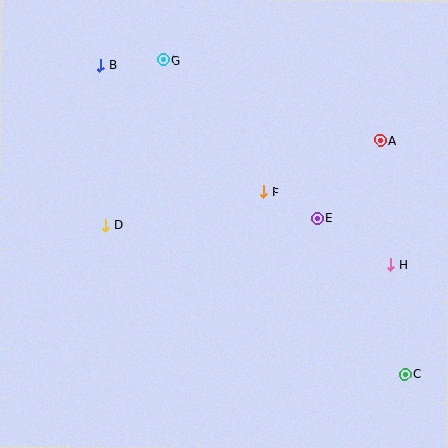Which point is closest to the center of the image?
Point F at (264, 192) is closest to the center.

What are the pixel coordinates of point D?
Point D is at (106, 225).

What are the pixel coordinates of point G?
Point G is at (163, 60).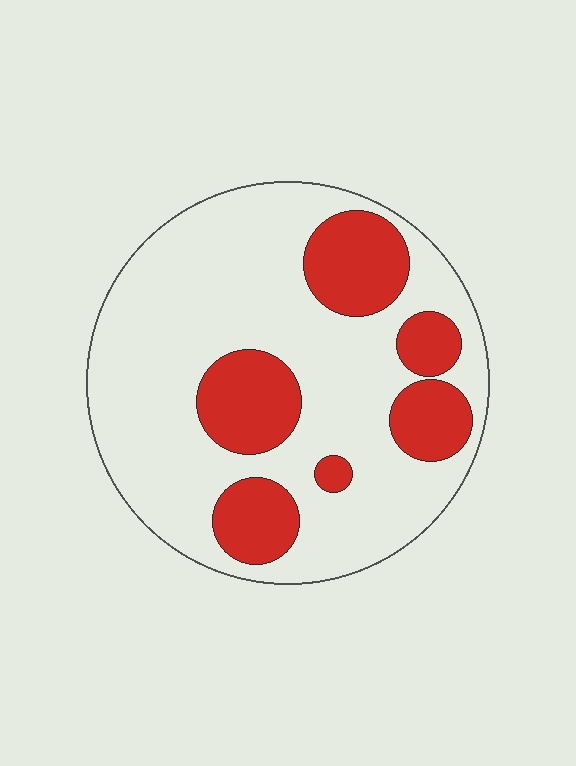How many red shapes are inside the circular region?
6.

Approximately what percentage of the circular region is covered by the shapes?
Approximately 25%.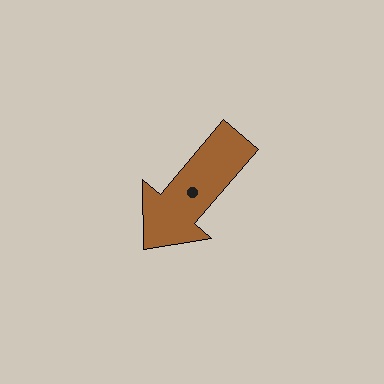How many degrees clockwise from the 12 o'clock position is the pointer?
Approximately 220 degrees.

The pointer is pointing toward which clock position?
Roughly 7 o'clock.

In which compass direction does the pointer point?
Southwest.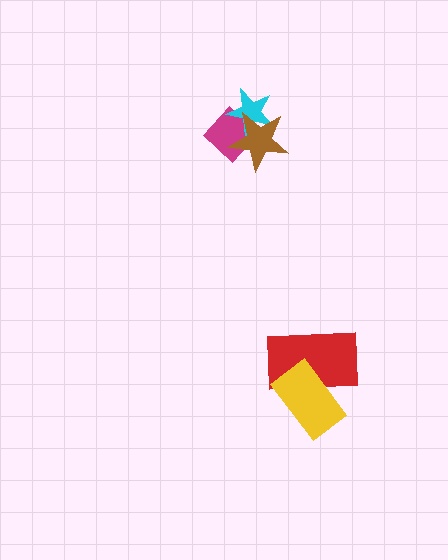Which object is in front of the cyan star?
The brown star is in front of the cyan star.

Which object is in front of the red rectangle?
The yellow rectangle is in front of the red rectangle.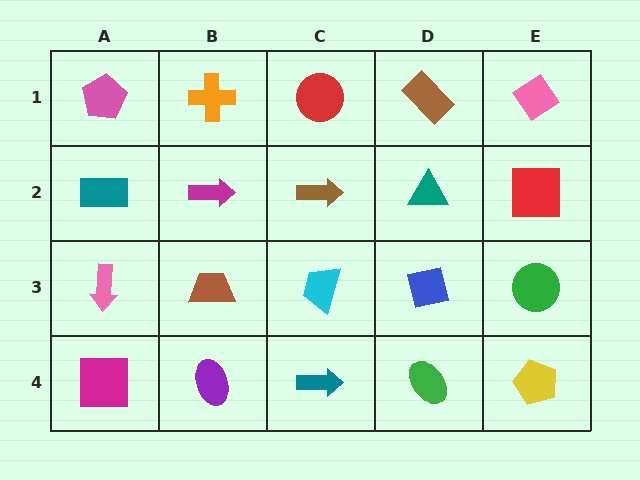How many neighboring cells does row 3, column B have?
4.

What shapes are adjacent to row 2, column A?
A pink pentagon (row 1, column A), a pink arrow (row 3, column A), a magenta arrow (row 2, column B).